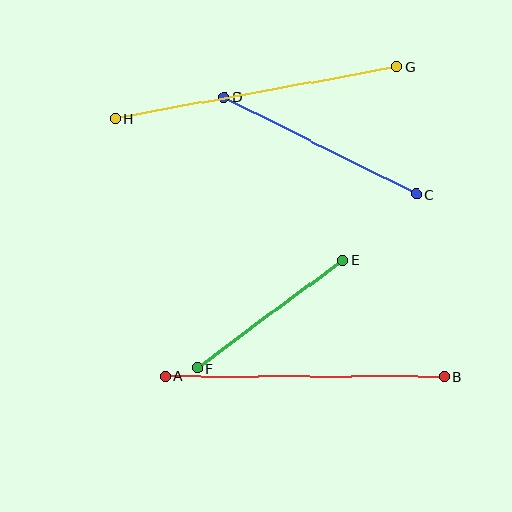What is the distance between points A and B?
The distance is approximately 279 pixels.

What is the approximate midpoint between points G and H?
The midpoint is at approximately (256, 93) pixels.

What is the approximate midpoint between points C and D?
The midpoint is at approximately (320, 145) pixels.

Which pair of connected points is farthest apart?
Points G and H are farthest apart.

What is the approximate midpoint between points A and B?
The midpoint is at approximately (305, 376) pixels.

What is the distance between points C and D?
The distance is approximately 215 pixels.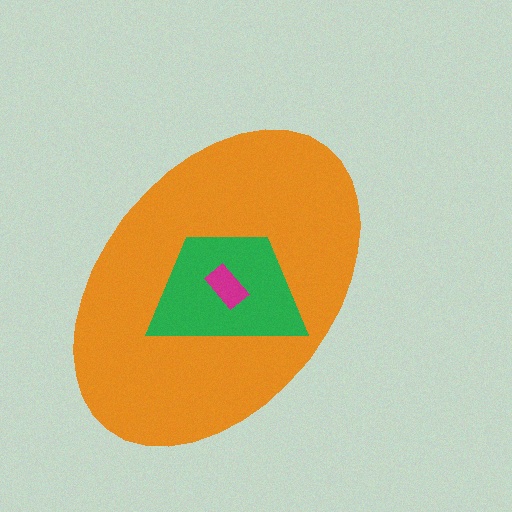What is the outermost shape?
The orange ellipse.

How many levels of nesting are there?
3.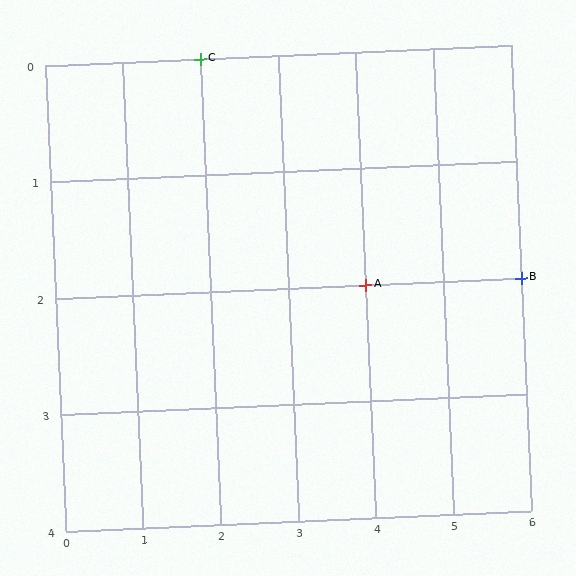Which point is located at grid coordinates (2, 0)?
Point C is at (2, 0).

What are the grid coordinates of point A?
Point A is at grid coordinates (4, 2).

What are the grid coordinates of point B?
Point B is at grid coordinates (6, 2).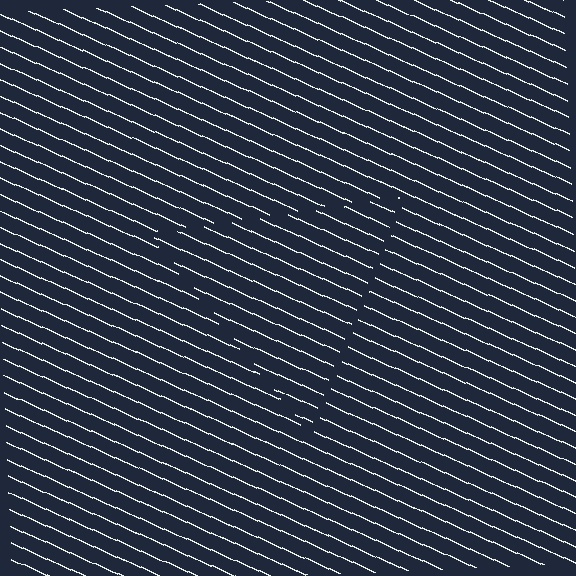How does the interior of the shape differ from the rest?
The interior of the shape contains the same grating, shifted by half a period — the contour is defined by the phase discontinuity where line-ends from the inner and outer gratings abut.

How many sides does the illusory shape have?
3 sides — the line-ends trace a triangle.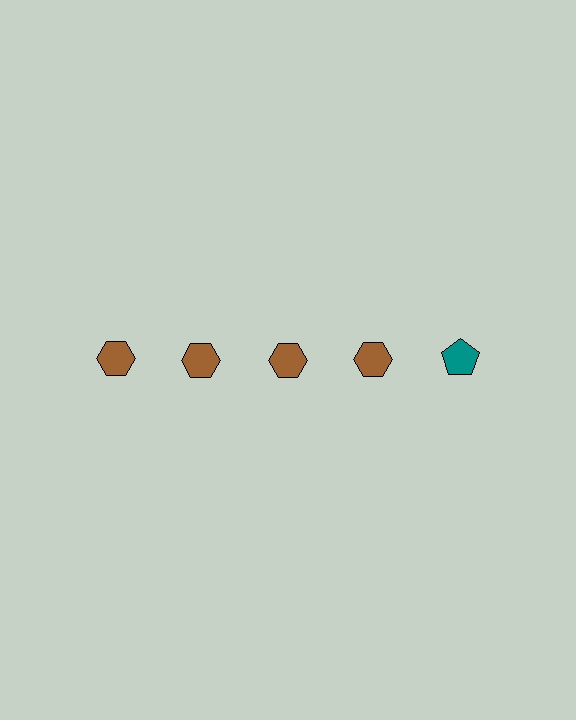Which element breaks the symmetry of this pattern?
The teal pentagon in the top row, rightmost column breaks the symmetry. All other shapes are brown hexagons.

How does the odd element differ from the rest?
It differs in both color (teal instead of brown) and shape (pentagon instead of hexagon).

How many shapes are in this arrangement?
There are 5 shapes arranged in a grid pattern.